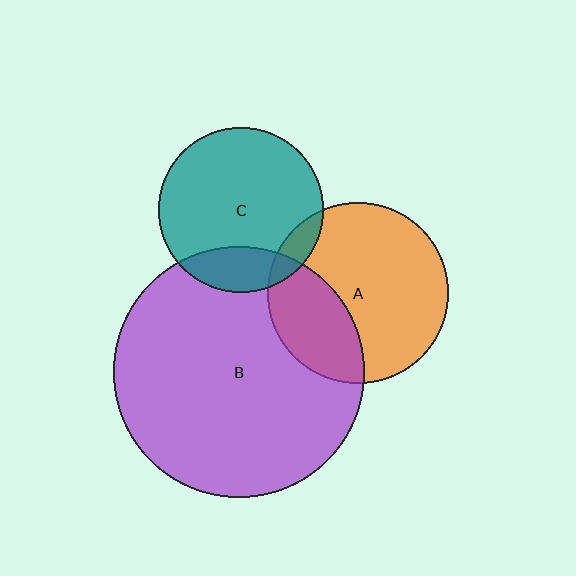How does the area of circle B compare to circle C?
Approximately 2.3 times.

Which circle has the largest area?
Circle B (purple).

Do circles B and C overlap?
Yes.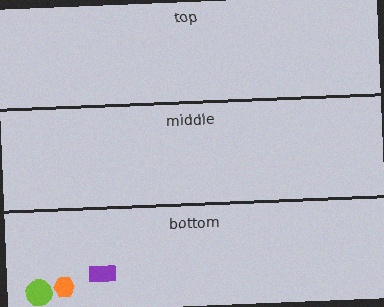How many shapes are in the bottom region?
3.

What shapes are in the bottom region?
The orange hexagon, the purple rectangle, the lime circle.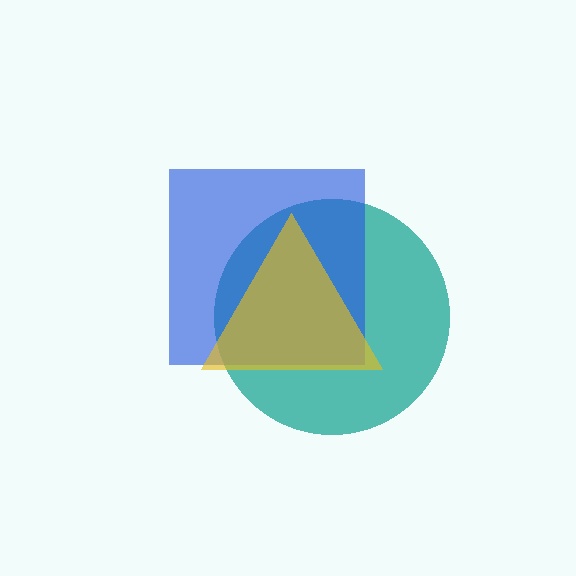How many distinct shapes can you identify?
There are 3 distinct shapes: a teal circle, a blue square, a yellow triangle.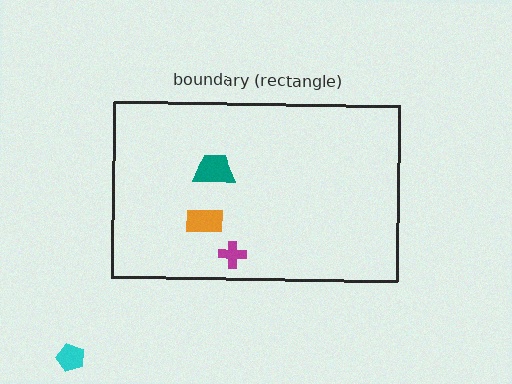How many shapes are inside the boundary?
3 inside, 1 outside.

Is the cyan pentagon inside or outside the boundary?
Outside.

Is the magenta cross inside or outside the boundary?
Inside.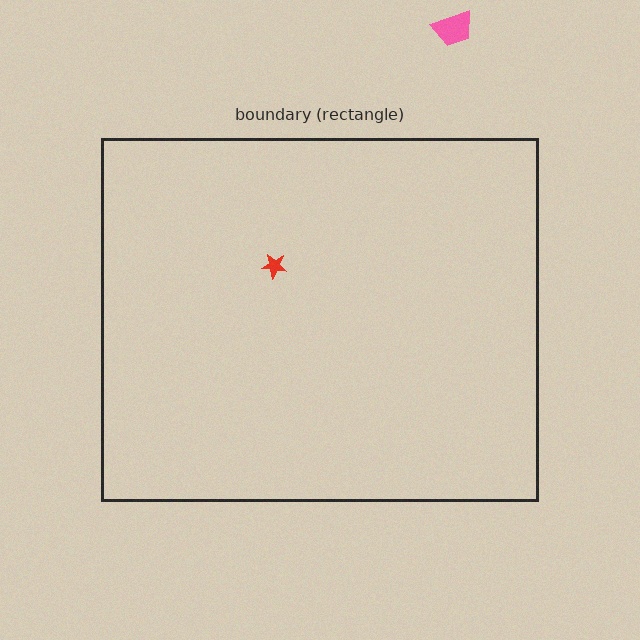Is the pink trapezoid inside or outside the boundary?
Outside.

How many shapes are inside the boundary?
1 inside, 1 outside.